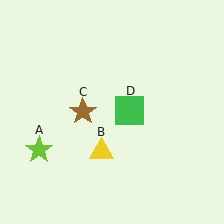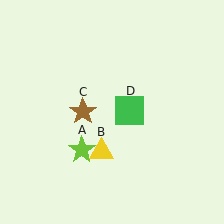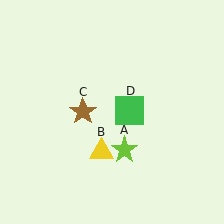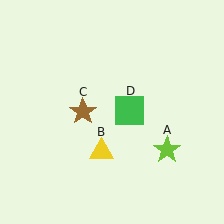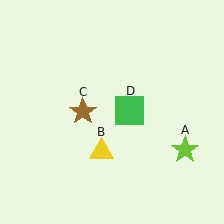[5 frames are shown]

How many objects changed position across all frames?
1 object changed position: lime star (object A).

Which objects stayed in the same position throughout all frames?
Yellow triangle (object B) and brown star (object C) and green square (object D) remained stationary.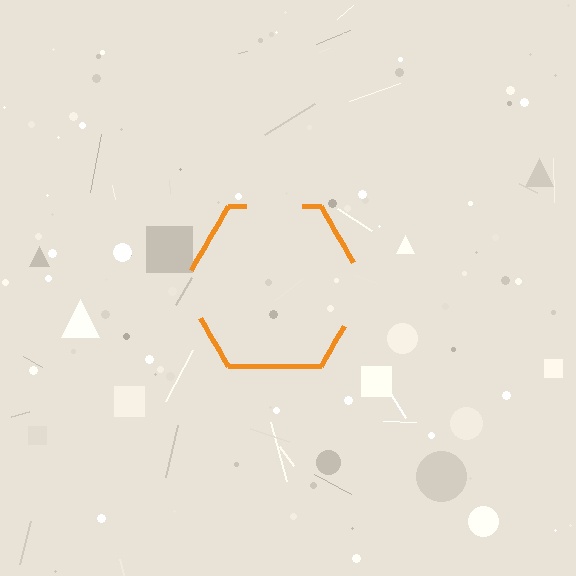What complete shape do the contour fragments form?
The contour fragments form a hexagon.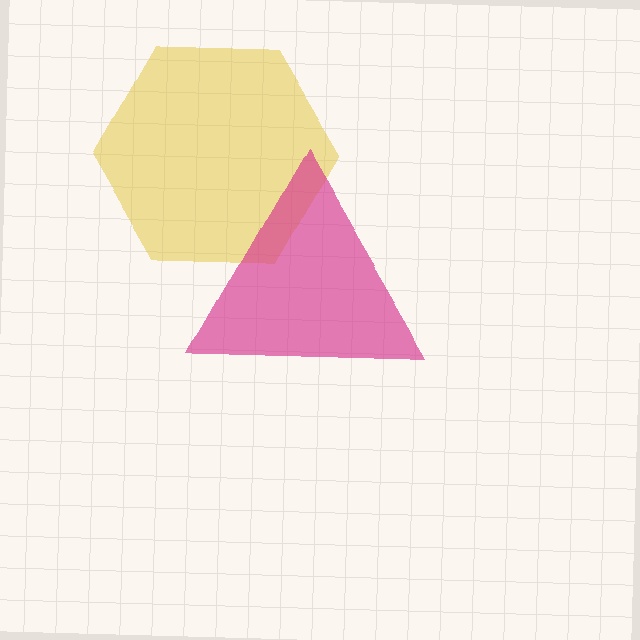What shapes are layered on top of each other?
The layered shapes are: a yellow hexagon, a magenta triangle.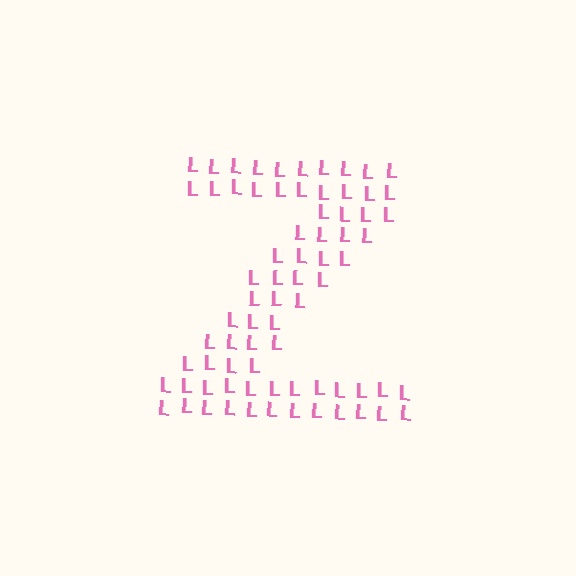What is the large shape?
The large shape is the letter Z.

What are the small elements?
The small elements are letter L's.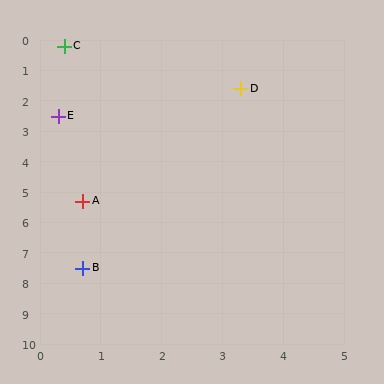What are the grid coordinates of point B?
Point B is at approximately (0.7, 7.5).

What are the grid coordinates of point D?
Point D is at approximately (3.3, 1.6).